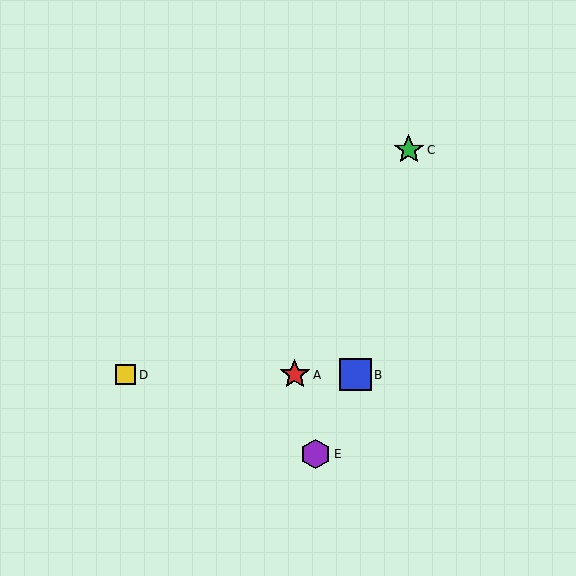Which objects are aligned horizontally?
Objects A, B, D are aligned horizontally.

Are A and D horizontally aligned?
Yes, both are at y≈375.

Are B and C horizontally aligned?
No, B is at y≈375 and C is at y≈150.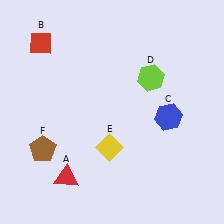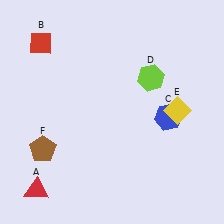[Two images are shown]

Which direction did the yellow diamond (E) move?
The yellow diamond (E) moved right.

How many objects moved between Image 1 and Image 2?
2 objects moved between the two images.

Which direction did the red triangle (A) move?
The red triangle (A) moved left.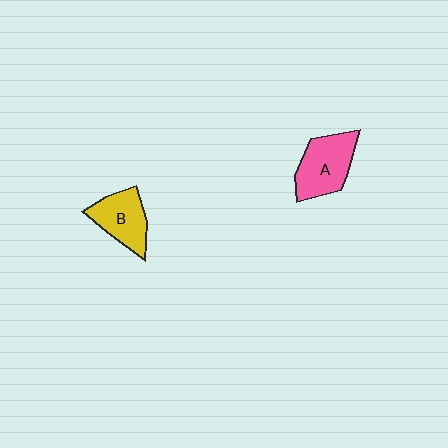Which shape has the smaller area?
Shape B (yellow).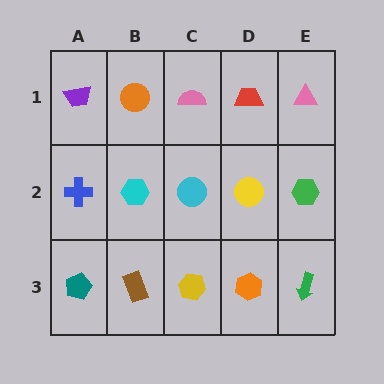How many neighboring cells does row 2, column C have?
4.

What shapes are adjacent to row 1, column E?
A green hexagon (row 2, column E), a red trapezoid (row 1, column D).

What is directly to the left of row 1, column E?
A red trapezoid.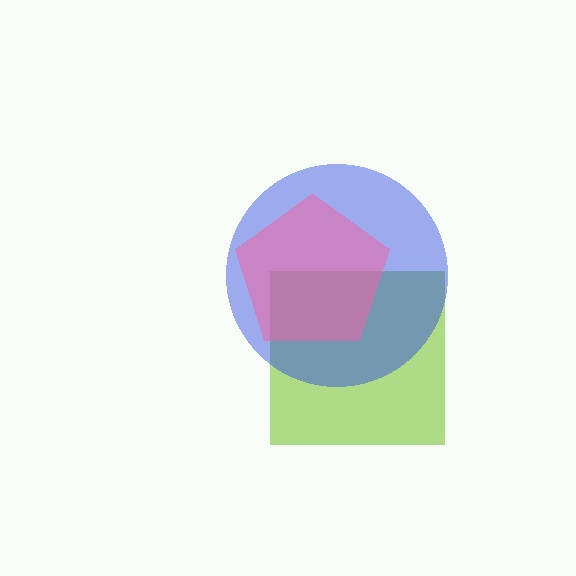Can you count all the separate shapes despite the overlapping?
Yes, there are 3 separate shapes.